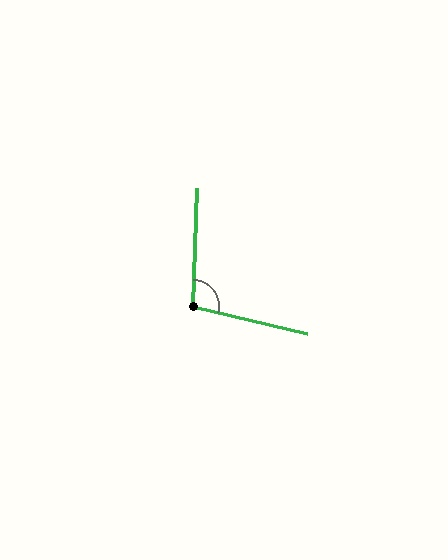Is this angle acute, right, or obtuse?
It is obtuse.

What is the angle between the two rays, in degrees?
Approximately 101 degrees.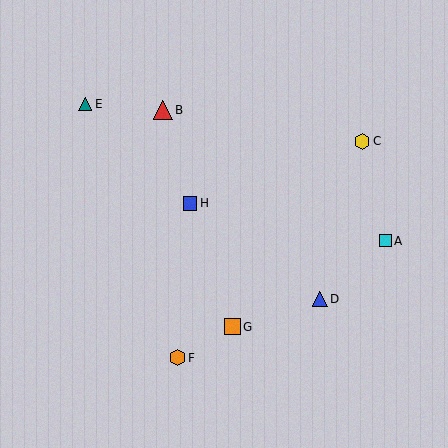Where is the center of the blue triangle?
The center of the blue triangle is at (320, 299).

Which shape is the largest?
The red triangle (labeled B) is the largest.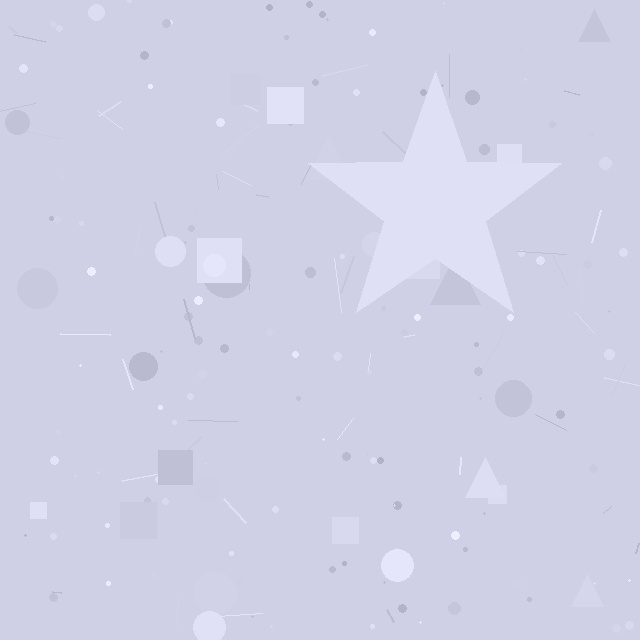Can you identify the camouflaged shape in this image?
The camouflaged shape is a star.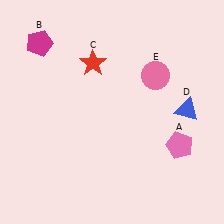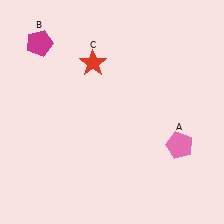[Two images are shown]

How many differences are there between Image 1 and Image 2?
There are 2 differences between the two images.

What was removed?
The blue triangle (D), the pink circle (E) were removed in Image 2.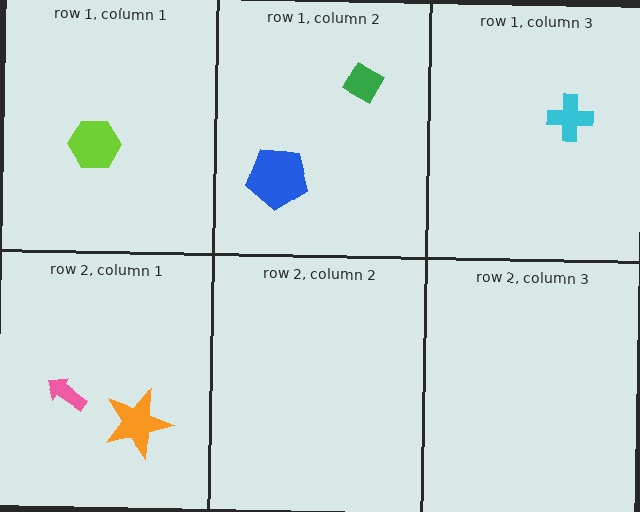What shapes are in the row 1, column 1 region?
The lime hexagon.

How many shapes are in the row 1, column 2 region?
2.